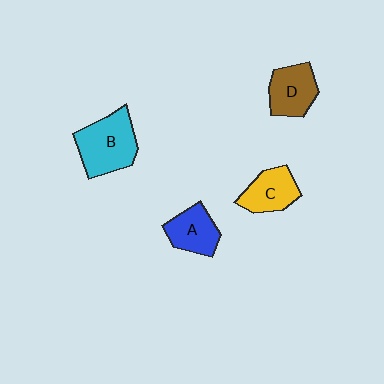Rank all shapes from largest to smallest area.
From largest to smallest: B (cyan), D (brown), C (yellow), A (blue).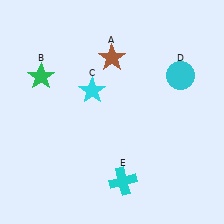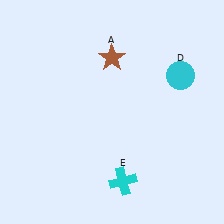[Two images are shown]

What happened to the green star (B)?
The green star (B) was removed in Image 2. It was in the top-left area of Image 1.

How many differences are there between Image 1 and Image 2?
There are 2 differences between the two images.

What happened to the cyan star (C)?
The cyan star (C) was removed in Image 2. It was in the top-left area of Image 1.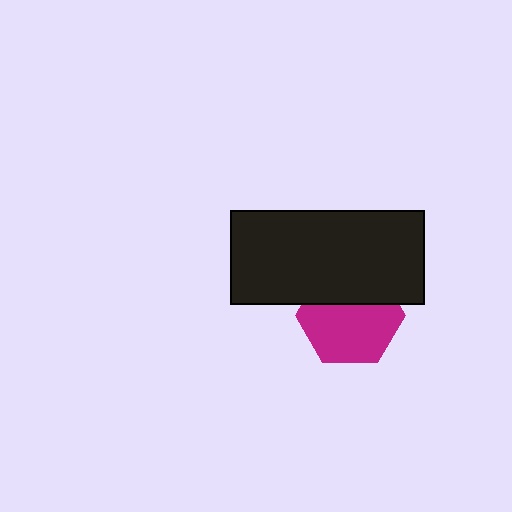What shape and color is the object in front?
The object in front is a black rectangle.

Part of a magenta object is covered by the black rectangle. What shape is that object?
It is a hexagon.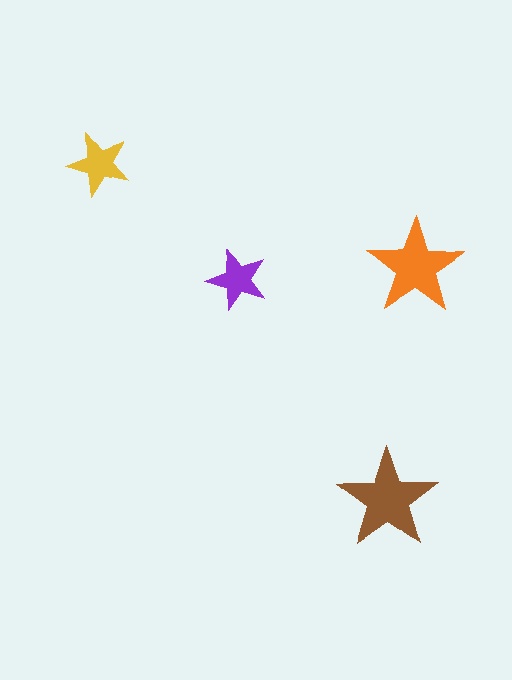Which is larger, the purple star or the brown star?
The brown one.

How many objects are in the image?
There are 4 objects in the image.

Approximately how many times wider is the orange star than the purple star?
About 1.5 times wider.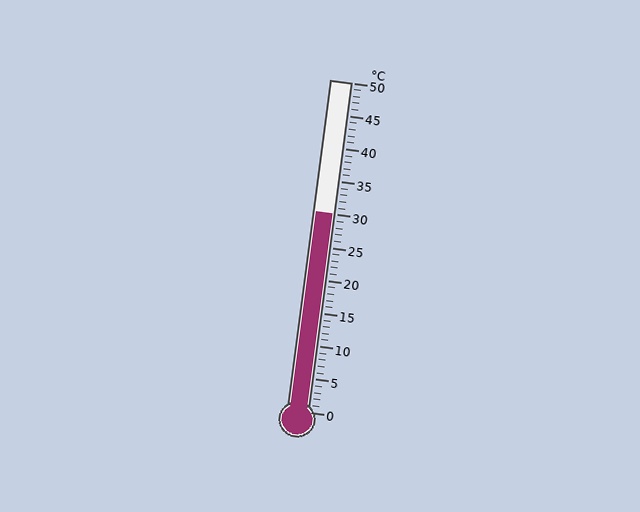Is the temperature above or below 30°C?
The temperature is at 30°C.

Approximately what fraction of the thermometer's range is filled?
The thermometer is filled to approximately 60% of its range.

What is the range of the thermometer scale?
The thermometer scale ranges from 0°C to 50°C.